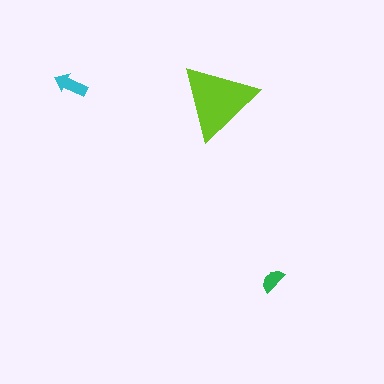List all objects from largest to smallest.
The lime triangle, the cyan arrow, the green semicircle.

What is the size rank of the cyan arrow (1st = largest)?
2nd.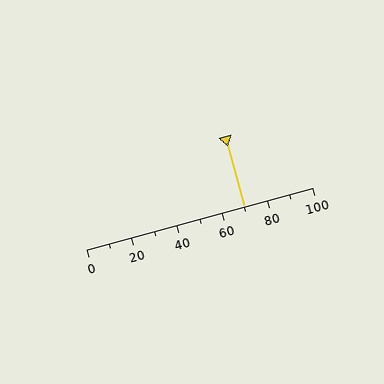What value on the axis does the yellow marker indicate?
The marker indicates approximately 70.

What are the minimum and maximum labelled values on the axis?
The axis runs from 0 to 100.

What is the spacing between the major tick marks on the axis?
The major ticks are spaced 20 apart.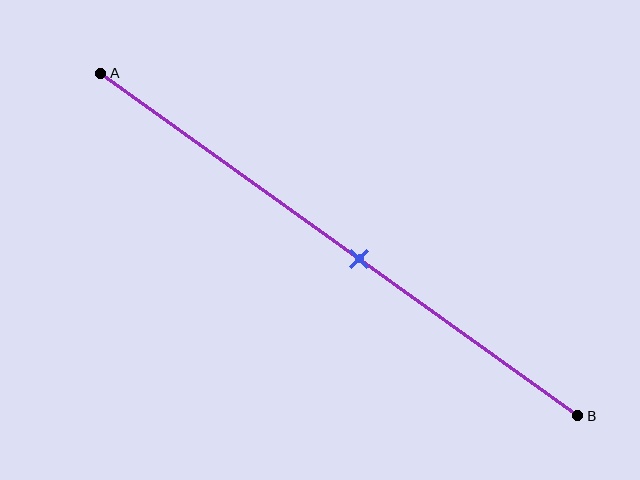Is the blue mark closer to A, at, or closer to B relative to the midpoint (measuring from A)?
The blue mark is closer to point B than the midpoint of segment AB.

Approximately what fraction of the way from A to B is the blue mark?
The blue mark is approximately 55% of the way from A to B.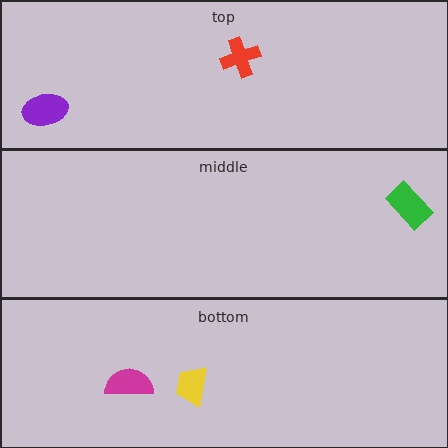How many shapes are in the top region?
2.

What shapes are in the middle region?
The green rectangle.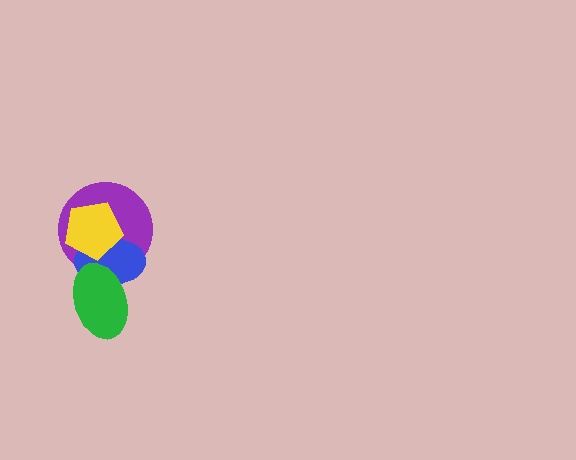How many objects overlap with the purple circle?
3 objects overlap with the purple circle.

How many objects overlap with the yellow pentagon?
2 objects overlap with the yellow pentagon.